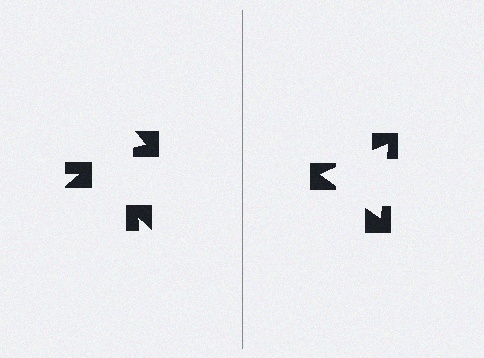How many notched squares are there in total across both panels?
6 — 3 on each side.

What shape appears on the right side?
An illusory triangle.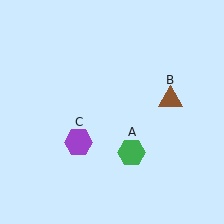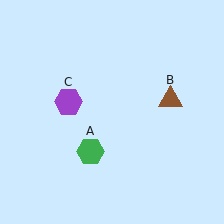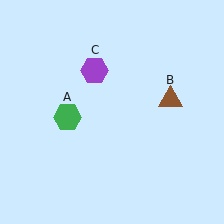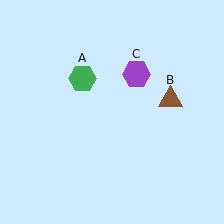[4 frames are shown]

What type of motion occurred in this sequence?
The green hexagon (object A), purple hexagon (object C) rotated clockwise around the center of the scene.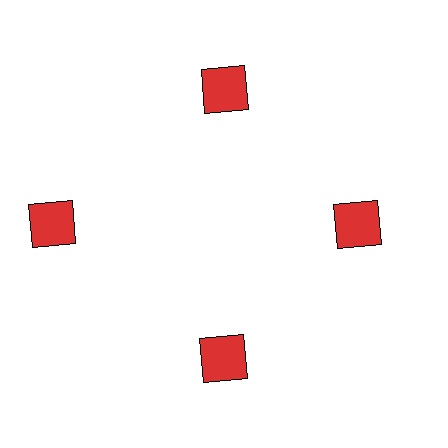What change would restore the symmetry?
The symmetry would be restored by moving it inward, back onto the ring so that all 4 squares sit at equal angles and equal distance from the center.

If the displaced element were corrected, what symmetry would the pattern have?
It would have 4-fold rotational symmetry — the pattern would map onto itself every 90 degrees.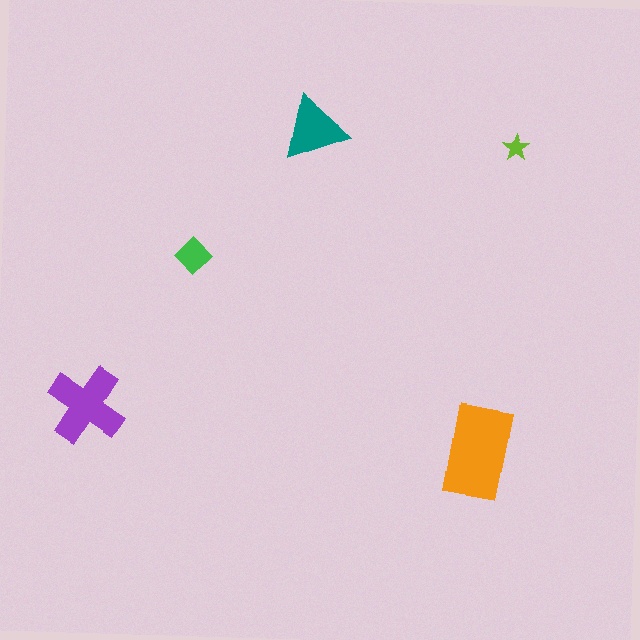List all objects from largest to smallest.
The orange rectangle, the purple cross, the teal triangle, the green diamond, the lime star.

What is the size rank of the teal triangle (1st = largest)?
3rd.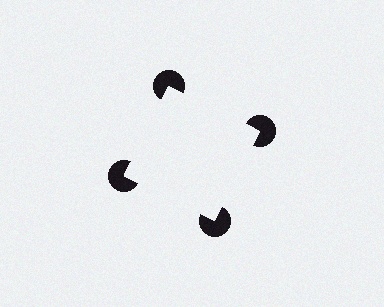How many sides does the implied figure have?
4 sides.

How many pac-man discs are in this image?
There are 4 — one at each vertex of the illusory square.